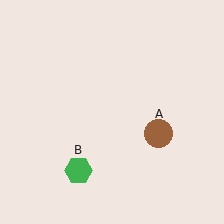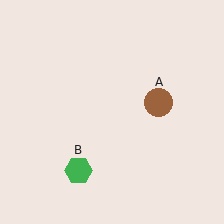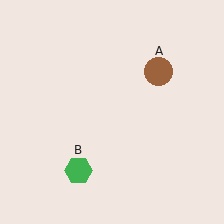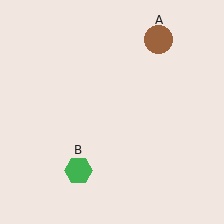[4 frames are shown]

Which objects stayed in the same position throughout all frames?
Green hexagon (object B) remained stationary.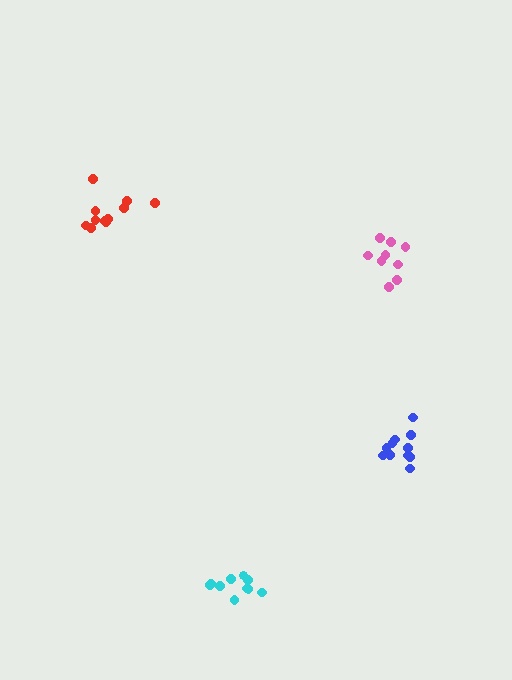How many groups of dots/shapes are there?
There are 4 groups.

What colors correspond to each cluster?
The clusters are colored: cyan, pink, blue, red.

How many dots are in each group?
Group 1: 10 dots, Group 2: 9 dots, Group 3: 11 dots, Group 4: 11 dots (41 total).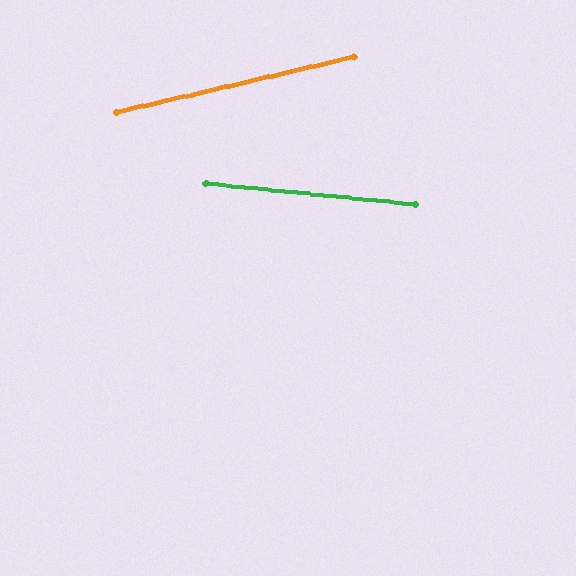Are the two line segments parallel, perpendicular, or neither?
Neither parallel nor perpendicular — they differ by about 19°.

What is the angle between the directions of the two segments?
Approximately 19 degrees.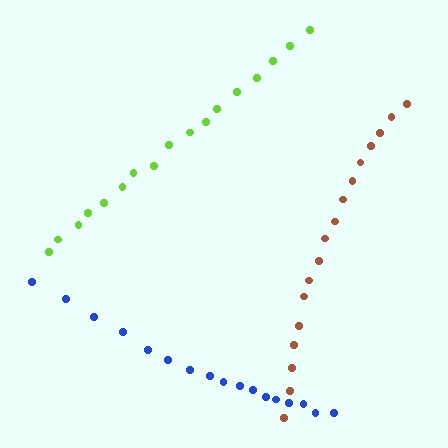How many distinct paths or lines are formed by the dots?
There are 3 distinct paths.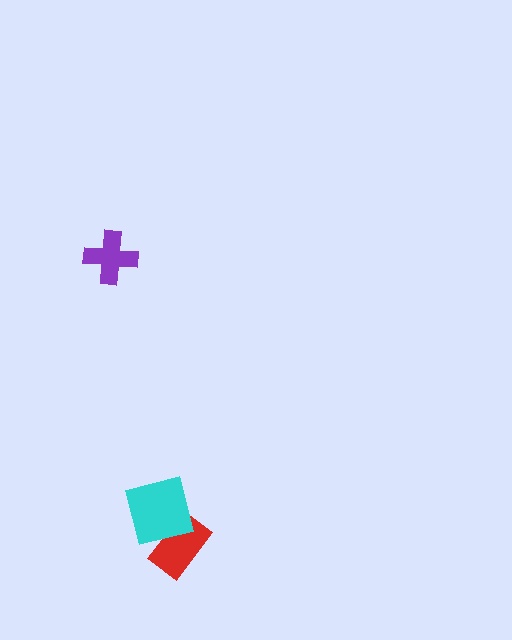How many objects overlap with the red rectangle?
1 object overlaps with the red rectangle.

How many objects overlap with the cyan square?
1 object overlaps with the cyan square.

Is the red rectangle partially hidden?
Yes, it is partially covered by another shape.